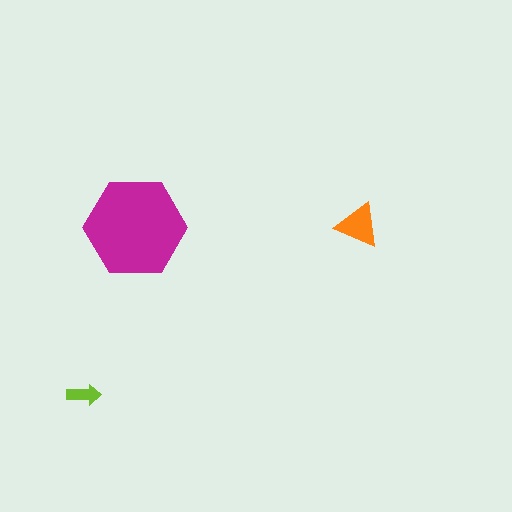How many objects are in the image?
There are 3 objects in the image.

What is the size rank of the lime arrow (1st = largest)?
3rd.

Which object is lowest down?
The lime arrow is bottommost.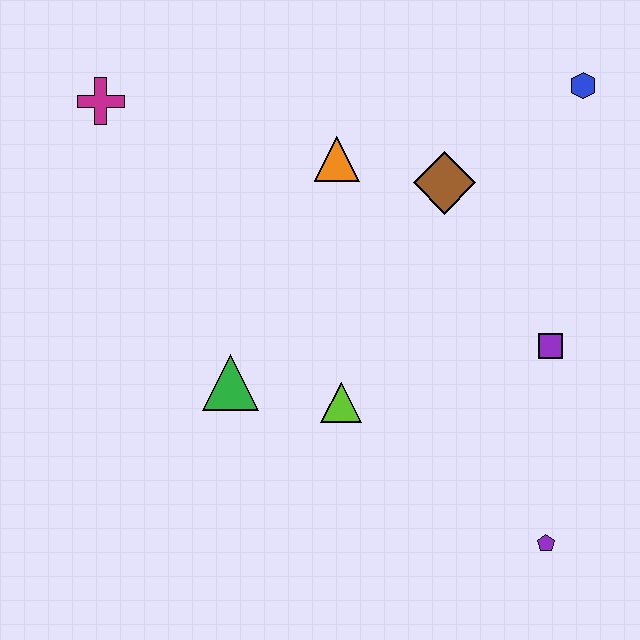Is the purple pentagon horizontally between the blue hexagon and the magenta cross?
Yes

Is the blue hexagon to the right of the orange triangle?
Yes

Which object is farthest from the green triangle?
The blue hexagon is farthest from the green triangle.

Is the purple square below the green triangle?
No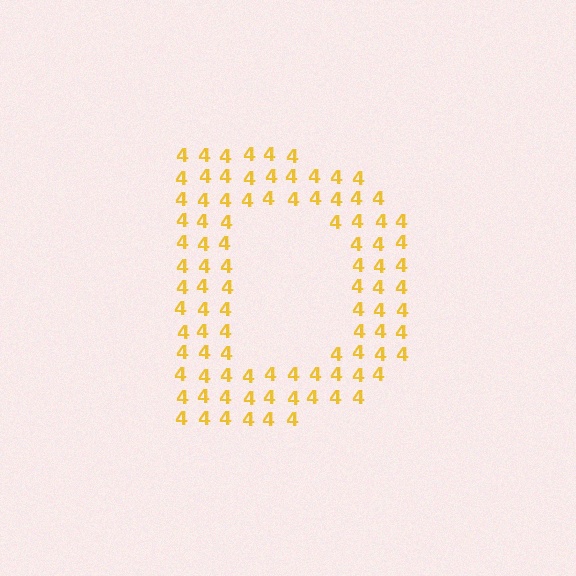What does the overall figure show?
The overall figure shows the letter D.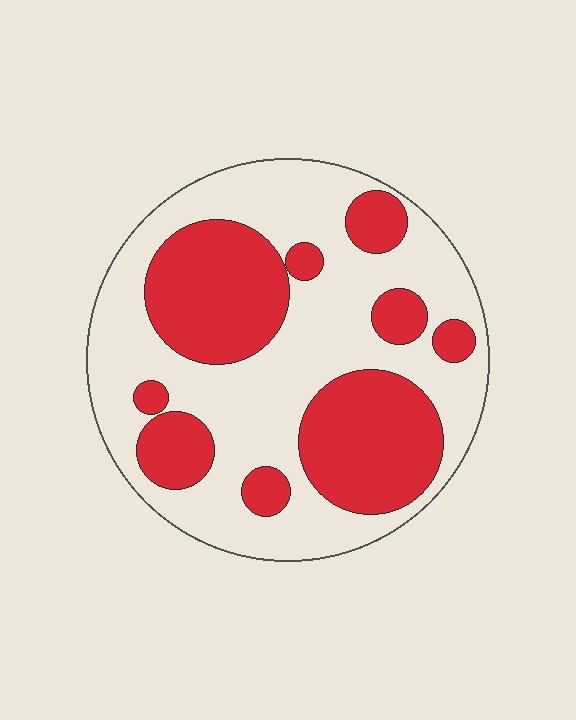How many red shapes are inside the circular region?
9.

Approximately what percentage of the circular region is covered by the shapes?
Approximately 40%.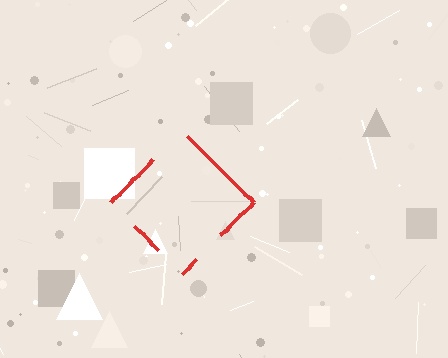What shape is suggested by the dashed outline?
The dashed outline suggests a diamond.